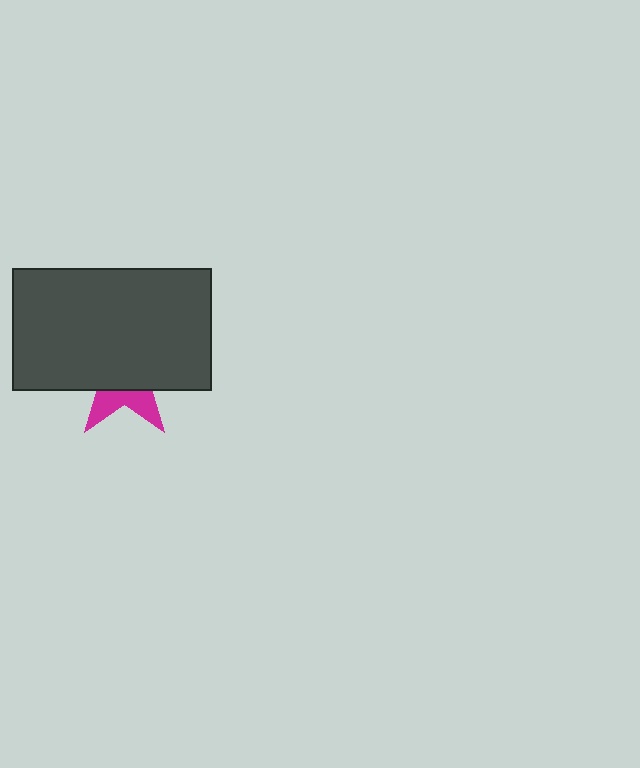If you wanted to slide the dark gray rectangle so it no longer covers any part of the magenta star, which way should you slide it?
Slide it up — that is the most direct way to separate the two shapes.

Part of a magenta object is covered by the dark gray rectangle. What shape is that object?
It is a star.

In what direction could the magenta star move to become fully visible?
The magenta star could move down. That would shift it out from behind the dark gray rectangle entirely.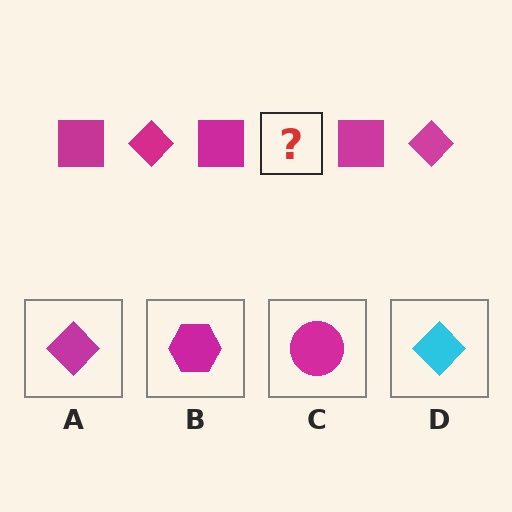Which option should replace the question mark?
Option A.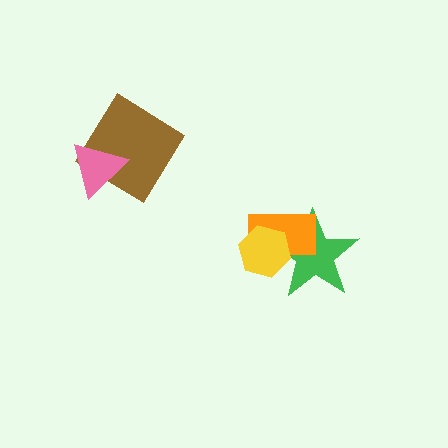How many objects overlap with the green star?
2 objects overlap with the green star.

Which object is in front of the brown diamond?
The pink triangle is in front of the brown diamond.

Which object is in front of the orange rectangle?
The yellow hexagon is in front of the orange rectangle.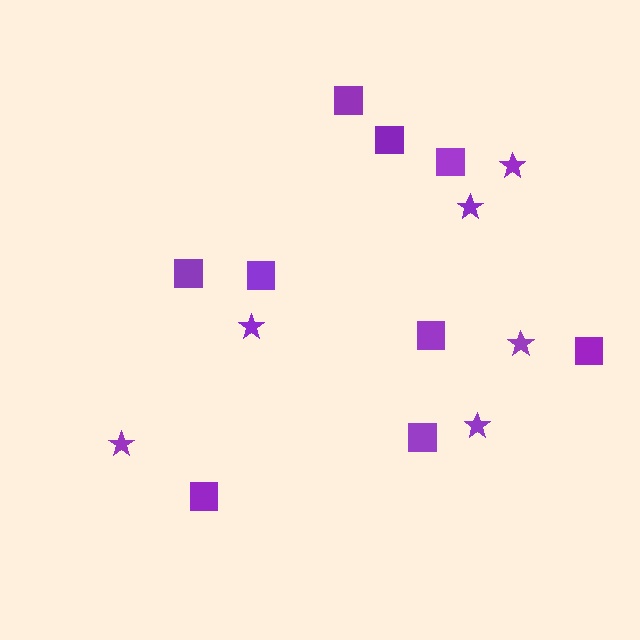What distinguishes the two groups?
There are 2 groups: one group of stars (6) and one group of squares (9).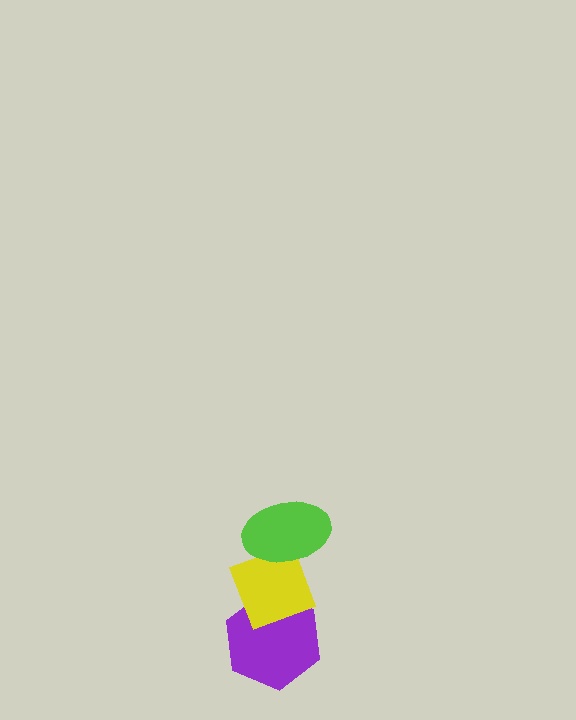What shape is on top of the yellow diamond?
The lime ellipse is on top of the yellow diamond.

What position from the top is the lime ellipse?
The lime ellipse is 1st from the top.